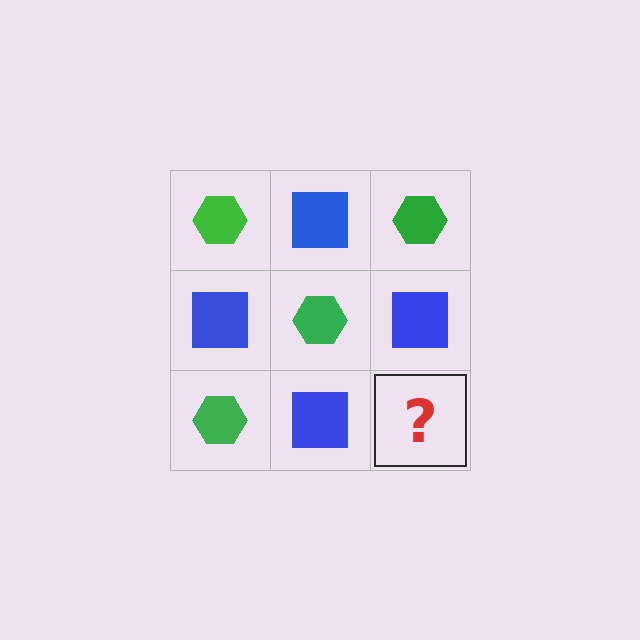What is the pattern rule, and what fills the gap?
The rule is that it alternates green hexagon and blue square in a checkerboard pattern. The gap should be filled with a green hexagon.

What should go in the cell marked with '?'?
The missing cell should contain a green hexagon.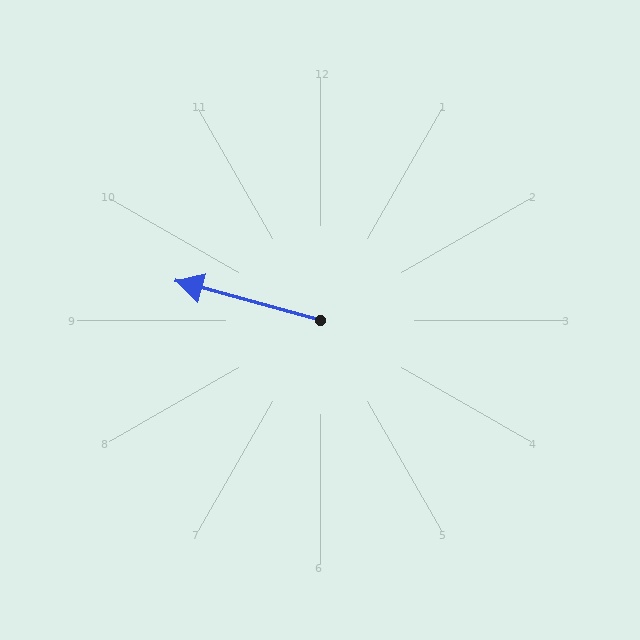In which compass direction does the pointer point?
West.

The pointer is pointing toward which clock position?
Roughly 10 o'clock.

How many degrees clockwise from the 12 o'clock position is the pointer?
Approximately 285 degrees.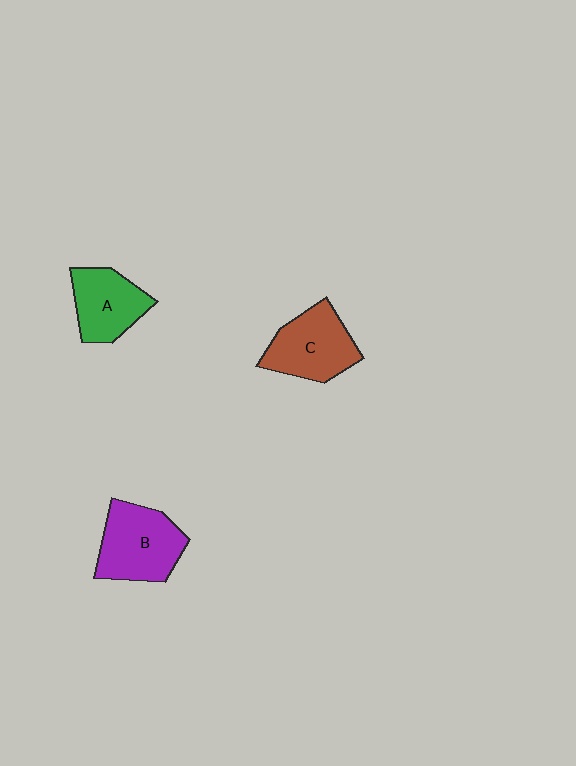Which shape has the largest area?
Shape B (purple).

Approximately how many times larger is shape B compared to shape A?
Approximately 1.3 times.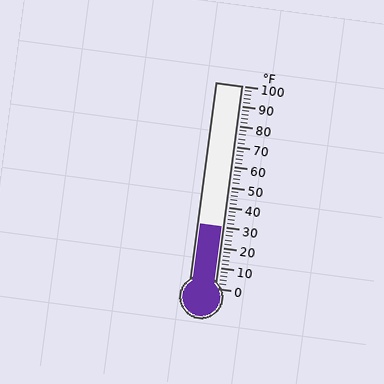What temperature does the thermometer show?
The thermometer shows approximately 30°F.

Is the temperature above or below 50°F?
The temperature is below 50°F.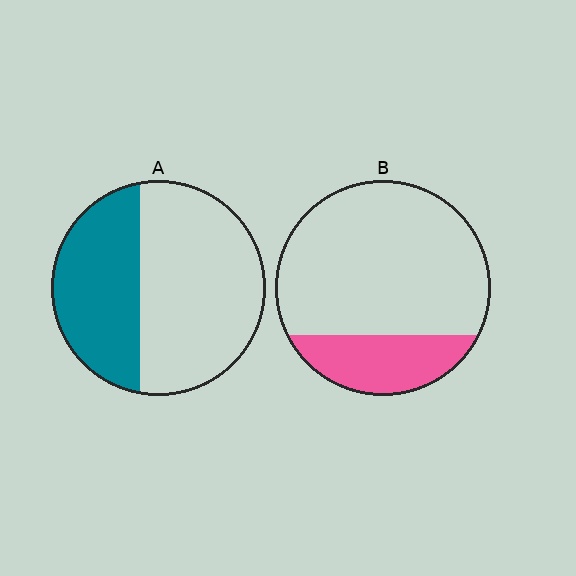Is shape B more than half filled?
No.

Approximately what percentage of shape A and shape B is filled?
A is approximately 40% and B is approximately 25%.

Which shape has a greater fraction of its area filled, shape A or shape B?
Shape A.